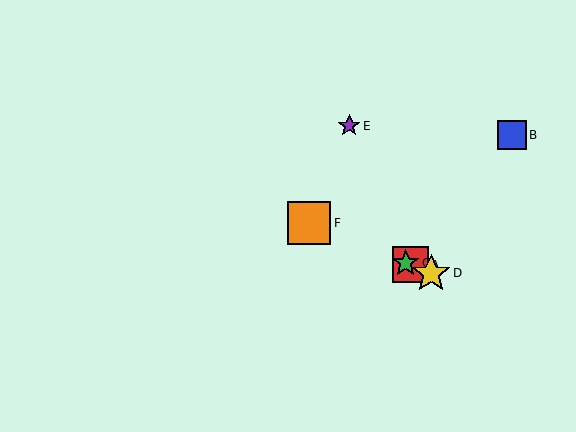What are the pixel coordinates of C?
Object C is at (406, 263).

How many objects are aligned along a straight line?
4 objects (A, C, D, F) are aligned along a straight line.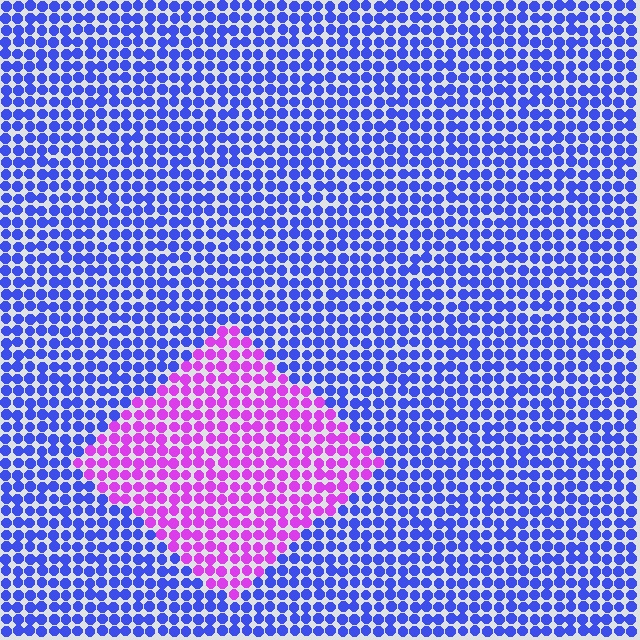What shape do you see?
I see a diamond.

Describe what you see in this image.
The image is filled with small blue elements in a uniform arrangement. A diamond-shaped region is visible where the elements are tinted to a slightly different hue, forming a subtle color boundary.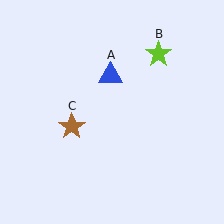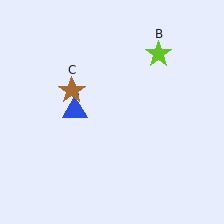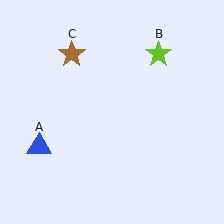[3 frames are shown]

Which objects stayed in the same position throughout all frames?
Lime star (object B) remained stationary.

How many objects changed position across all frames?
2 objects changed position: blue triangle (object A), brown star (object C).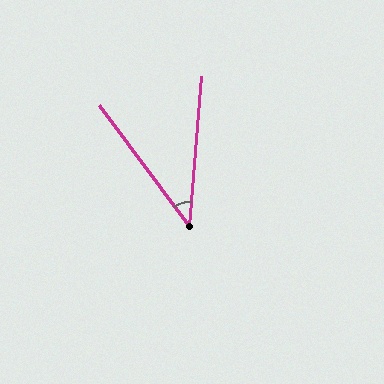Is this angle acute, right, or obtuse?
It is acute.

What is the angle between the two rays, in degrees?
Approximately 41 degrees.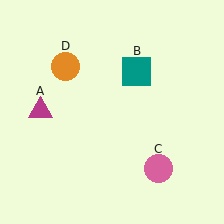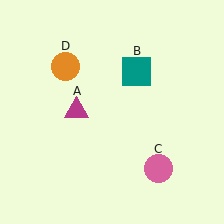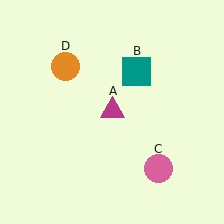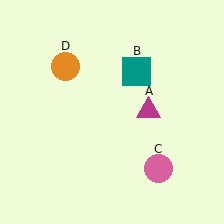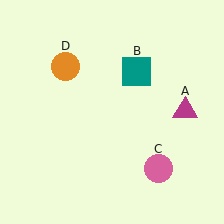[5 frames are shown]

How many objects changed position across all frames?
1 object changed position: magenta triangle (object A).